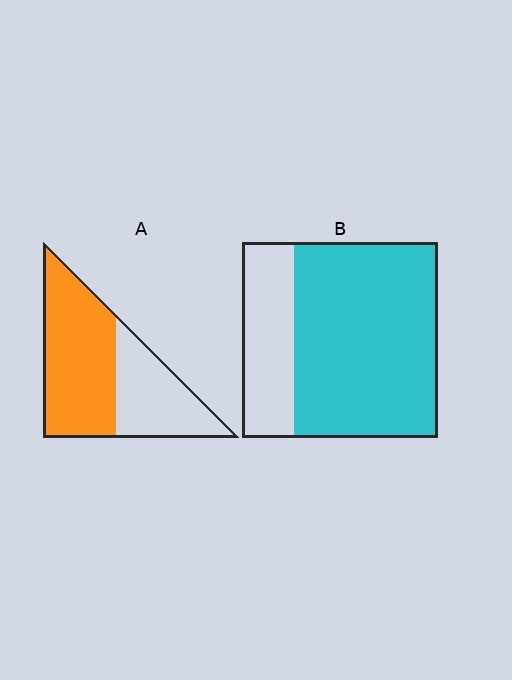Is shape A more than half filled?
Yes.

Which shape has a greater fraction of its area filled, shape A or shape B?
Shape B.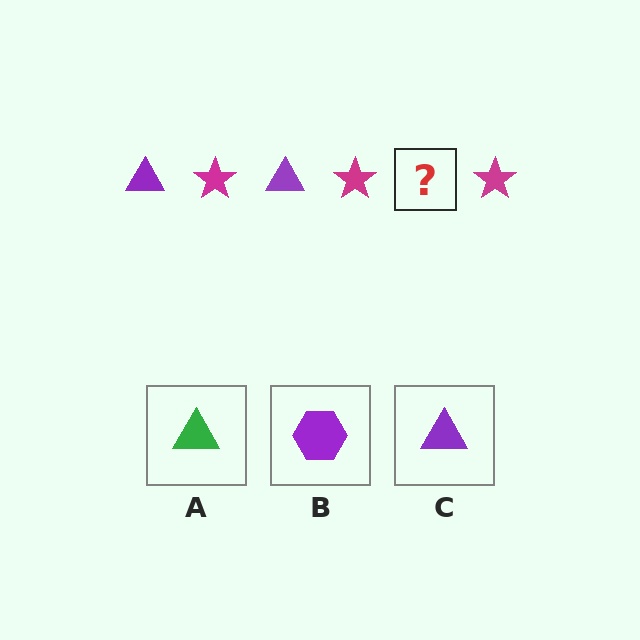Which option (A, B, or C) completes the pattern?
C.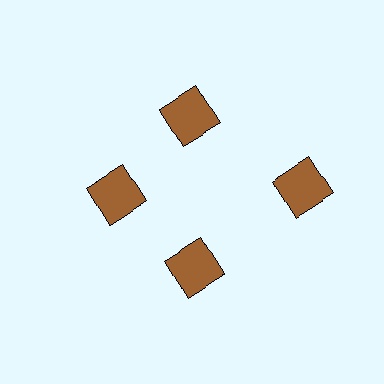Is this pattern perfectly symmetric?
No. The 4 brown squares are arranged in a ring, but one element near the 3 o'clock position is pushed outward from the center, breaking the 4-fold rotational symmetry.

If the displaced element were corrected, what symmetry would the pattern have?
It would have 4-fold rotational symmetry — the pattern would map onto itself every 90 degrees.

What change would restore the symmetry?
The symmetry would be restored by moving it inward, back onto the ring so that all 4 squares sit at equal angles and equal distance from the center.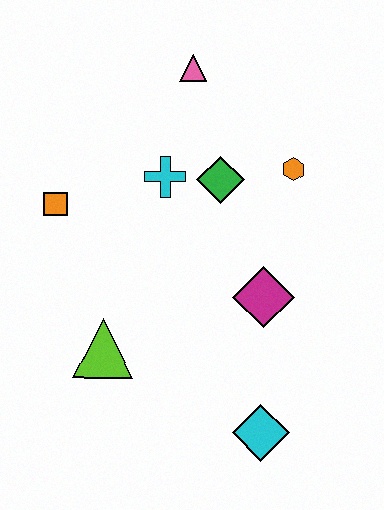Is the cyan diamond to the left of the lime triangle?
No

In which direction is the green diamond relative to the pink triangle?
The green diamond is below the pink triangle.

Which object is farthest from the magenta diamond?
The pink triangle is farthest from the magenta diamond.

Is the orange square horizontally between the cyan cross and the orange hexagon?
No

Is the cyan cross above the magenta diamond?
Yes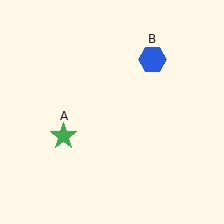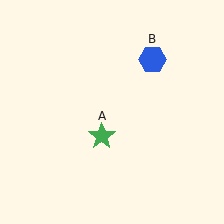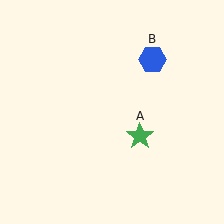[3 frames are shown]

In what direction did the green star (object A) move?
The green star (object A) moved right.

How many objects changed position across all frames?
1 object changed position: green star (object A).